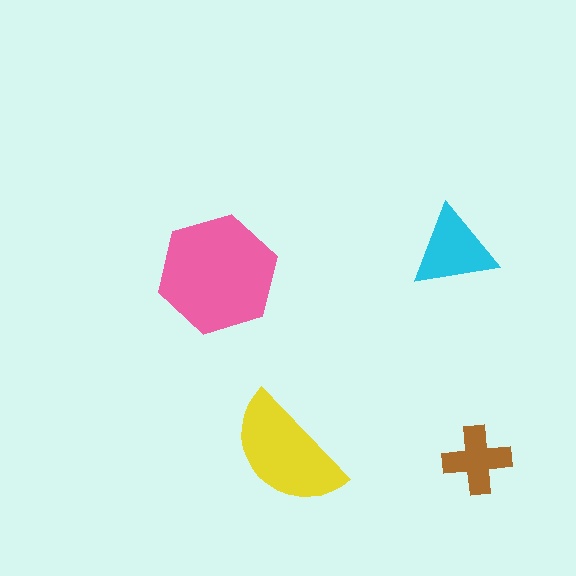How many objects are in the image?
There are 4 objects in the image.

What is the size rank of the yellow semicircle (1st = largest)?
2nd.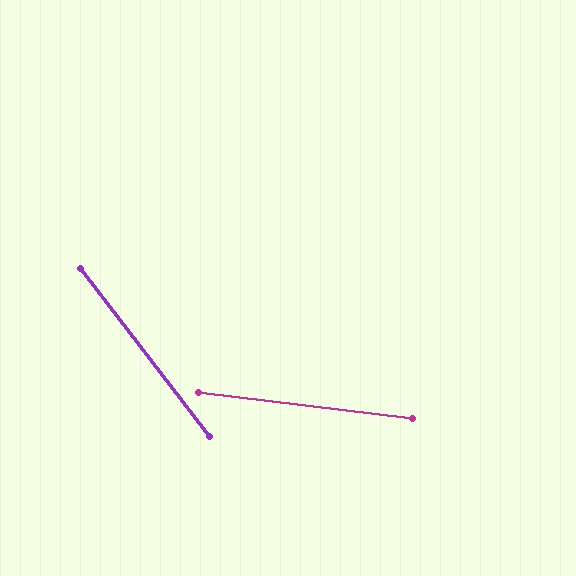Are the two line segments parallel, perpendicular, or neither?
Neither parallel nor perpendicular — they differ by about 46°.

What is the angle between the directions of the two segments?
Approximately 46 degrees.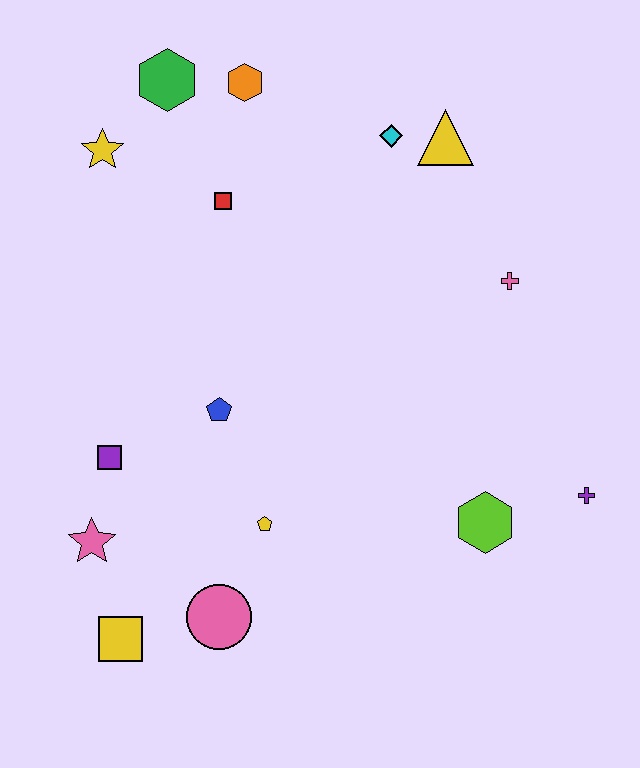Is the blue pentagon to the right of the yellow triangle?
No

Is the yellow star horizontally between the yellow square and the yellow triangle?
No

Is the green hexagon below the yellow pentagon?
No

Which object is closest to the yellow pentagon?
The pink circle is closest to the yellow pentagon.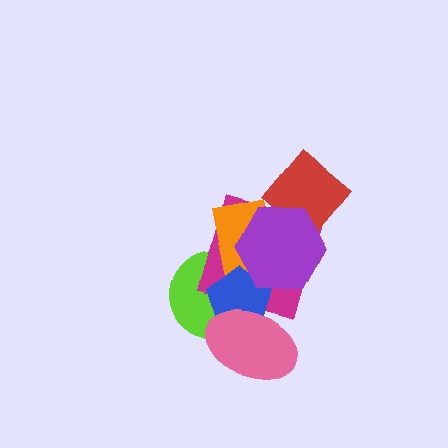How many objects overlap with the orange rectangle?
4 objects overlap with the orange rectangle.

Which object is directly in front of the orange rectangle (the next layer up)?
The blue pentagon is directly in front of the orange rectangle.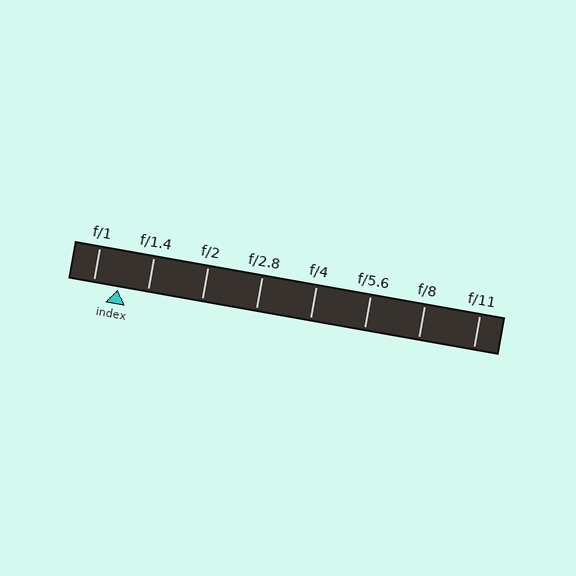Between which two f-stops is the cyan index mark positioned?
The index mark is between f/1 and f/1.4.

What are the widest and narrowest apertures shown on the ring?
The widest aperture shown is f/1 and the narrowest is f/11.